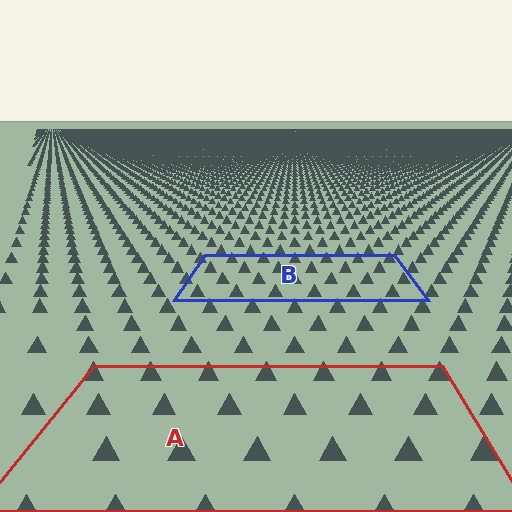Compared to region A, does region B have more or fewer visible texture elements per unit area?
Region B has more texture elements per unit area — they are packed more densely because it is farther away.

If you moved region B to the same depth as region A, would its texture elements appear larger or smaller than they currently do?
They would appear larger. At a closer depth, the same texture elements are projected at a bigger on-screen size.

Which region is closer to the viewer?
Region A is closer. The texture elements there are larger and more spread out.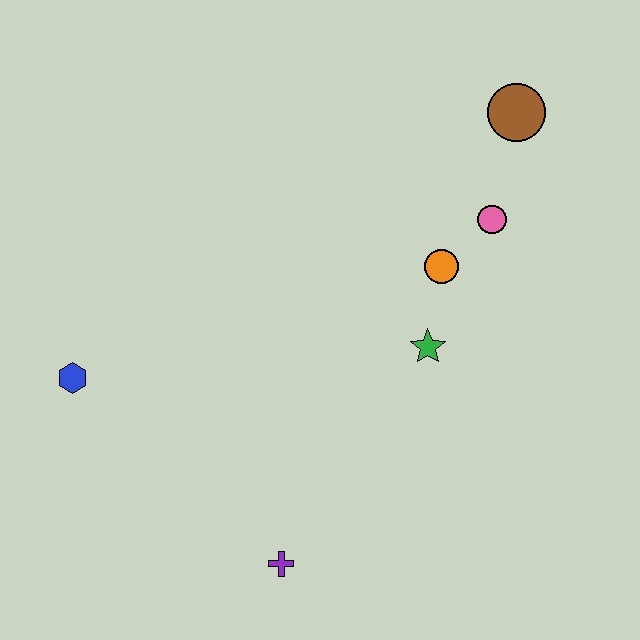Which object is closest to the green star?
The orange circle is closest to the green star.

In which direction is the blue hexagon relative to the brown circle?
The blue hexagon is to the left of the brown circle.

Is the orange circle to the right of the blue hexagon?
Yes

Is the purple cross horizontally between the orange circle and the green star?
No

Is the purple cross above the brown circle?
No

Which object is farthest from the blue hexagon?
The brown circle is farthest from the blue hexagon.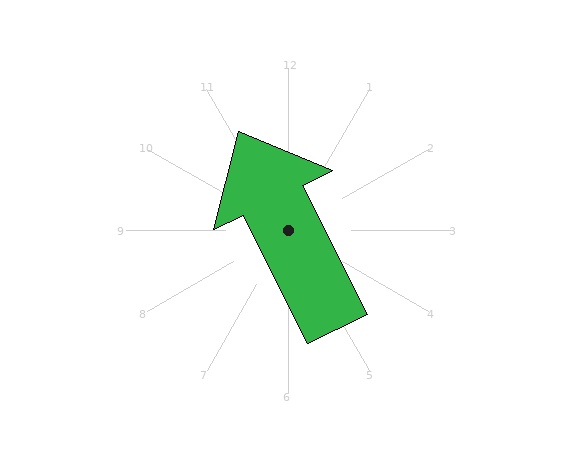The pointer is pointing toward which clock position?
Roughly 11 o'clock.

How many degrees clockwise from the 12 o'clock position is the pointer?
Approximately 333 degrees.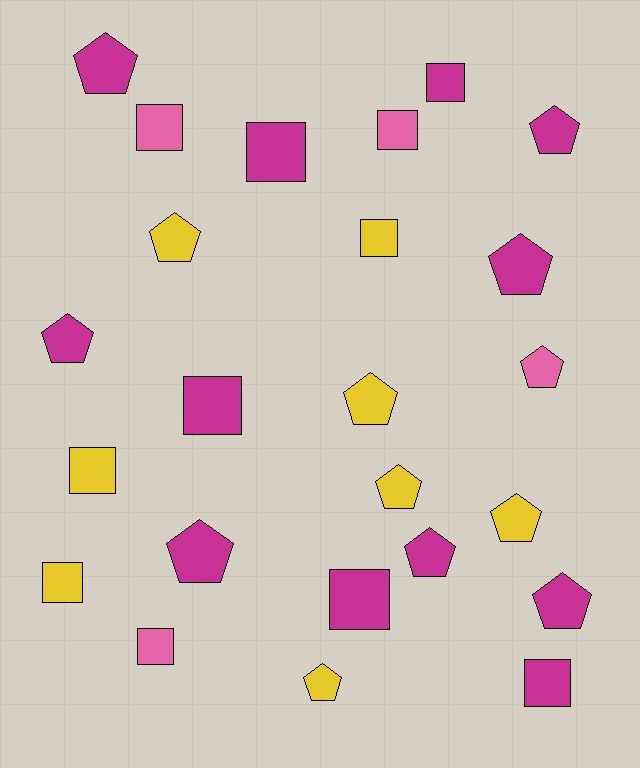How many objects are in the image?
There are 24 objects.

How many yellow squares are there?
There are 3 yellow squares.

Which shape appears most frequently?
Pentagon, with 13 objects.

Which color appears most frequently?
Magenta, with 12 objects.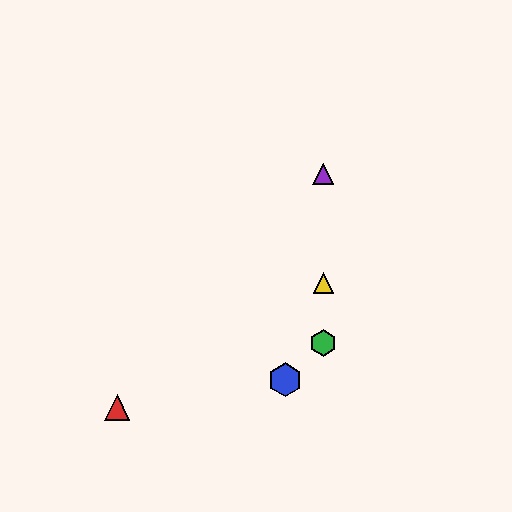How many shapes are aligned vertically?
3 shapes (the green hexagon, the yellow triangle, the purple triangle) are aligned vertically.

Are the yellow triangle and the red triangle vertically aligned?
No, the yellow triangle is at x≈323 and the red triangle is at x≈117.